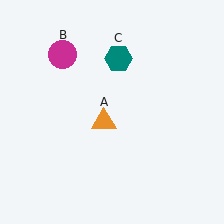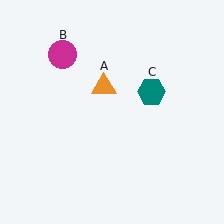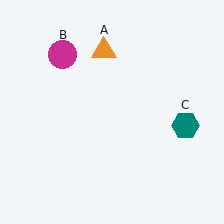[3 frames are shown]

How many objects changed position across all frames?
2 objects changed position: orange triangle (object A), teal hexagon (object C).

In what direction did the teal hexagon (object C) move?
The teal hexagon (object C) moved down and to the right.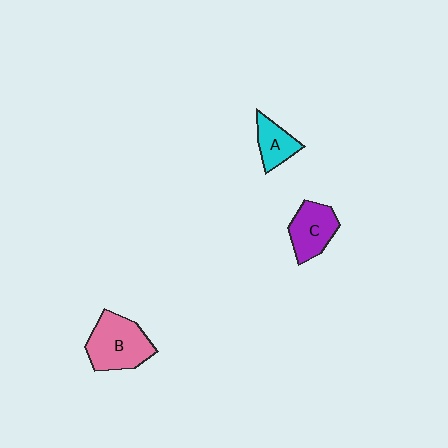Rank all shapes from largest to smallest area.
From largest to smallest: B (pink), C (purple), A (cyan).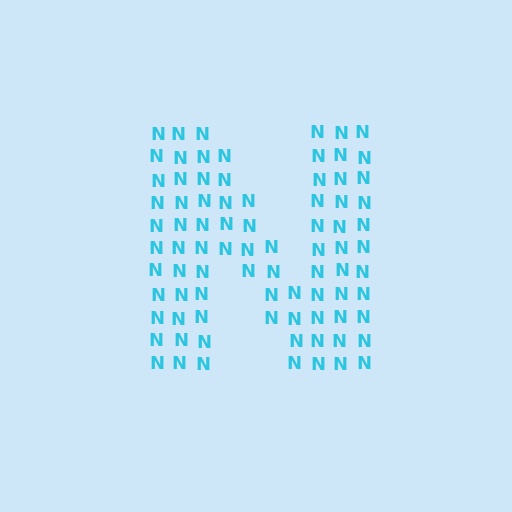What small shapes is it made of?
It is made of small letter N's.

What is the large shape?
The large shape is the letter N.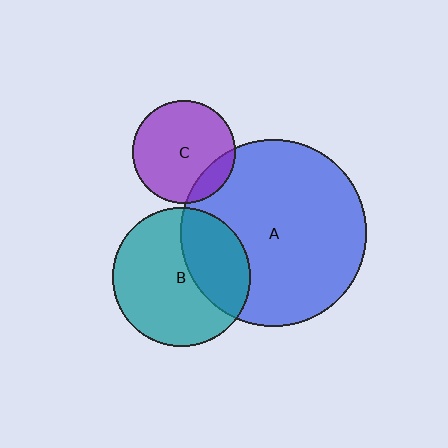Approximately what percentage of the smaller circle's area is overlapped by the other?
Approximately 35%.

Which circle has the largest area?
Circle A (blue).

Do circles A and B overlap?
Yes.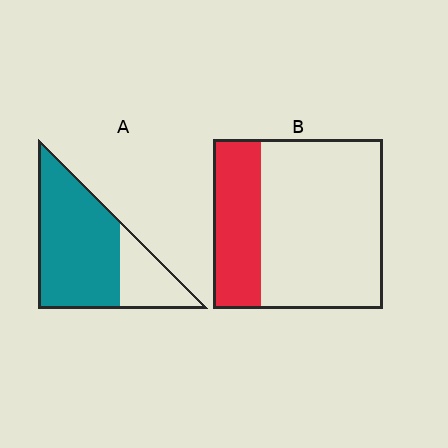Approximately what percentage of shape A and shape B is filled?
A is approximately 75% and B is approximately 30%.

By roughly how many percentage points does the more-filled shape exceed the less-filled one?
By roughly 45 percentage points (A over B).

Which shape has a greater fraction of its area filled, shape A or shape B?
Shape A.